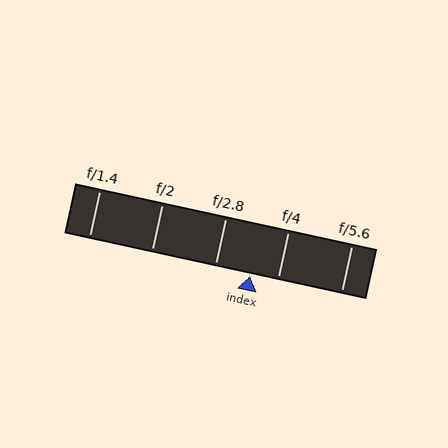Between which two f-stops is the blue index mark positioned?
The index mark is between f/2.8 and f/4.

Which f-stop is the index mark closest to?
The index mark is closest to f/4.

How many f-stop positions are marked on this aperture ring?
There are 5 f-stop positions marked.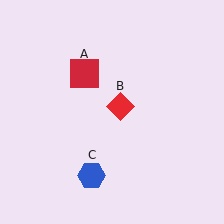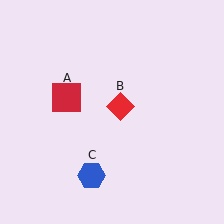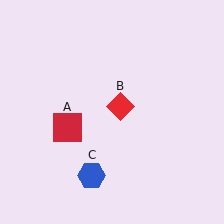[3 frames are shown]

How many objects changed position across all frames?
1 object changed position: red square (object A).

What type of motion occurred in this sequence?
The red square (object A) rotated counterclockwise around the center of the scene.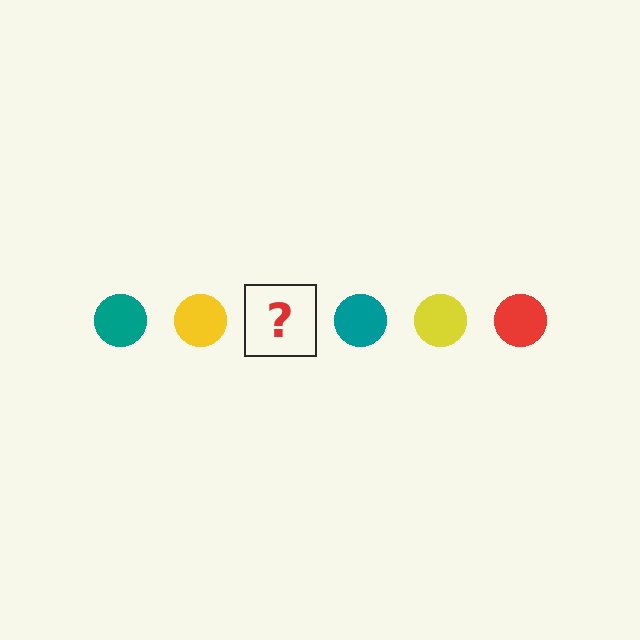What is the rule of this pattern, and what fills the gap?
The rule is that the pattern cycles through teal, yellow, red circles. The gap should be filled with a red circle.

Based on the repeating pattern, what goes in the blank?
The blank should be a red circle.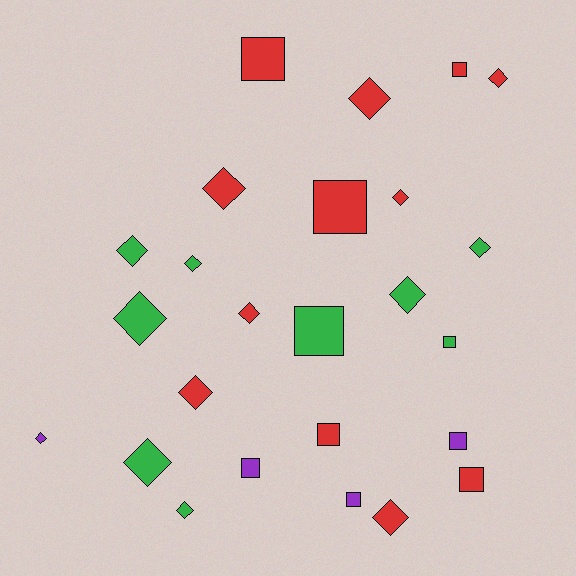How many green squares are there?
There are 2 green squares.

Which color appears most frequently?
Red, with 12 objects.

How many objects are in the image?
There are 25 objects.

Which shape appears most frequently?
Diamond, with 15 objects.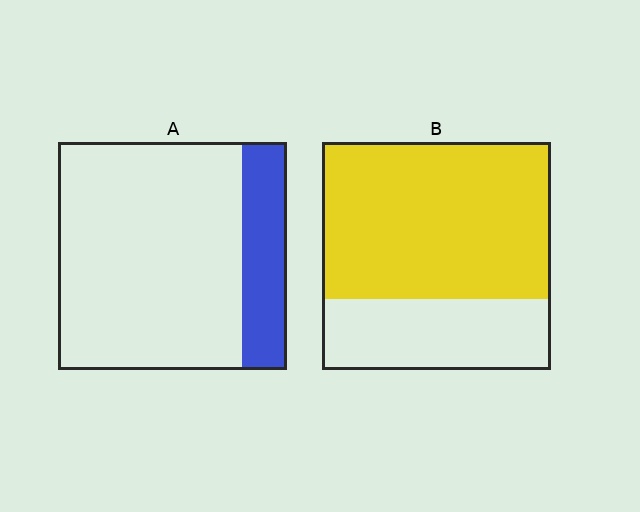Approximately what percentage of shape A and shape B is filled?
A is approximately 20% and B is approximately 70%.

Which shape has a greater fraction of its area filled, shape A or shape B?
Shape B.